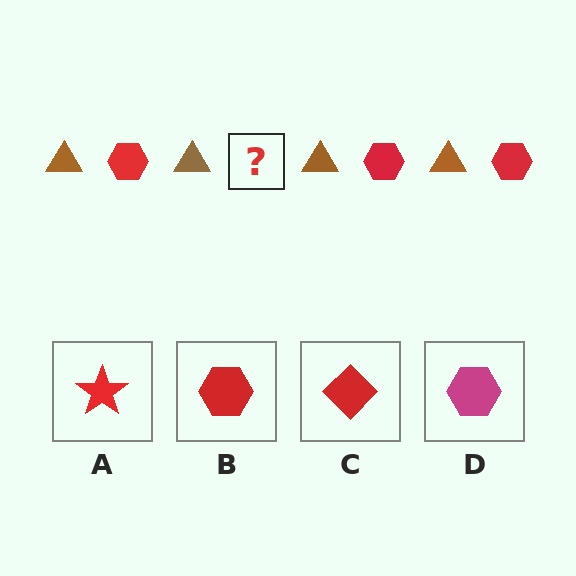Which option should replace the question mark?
Option B.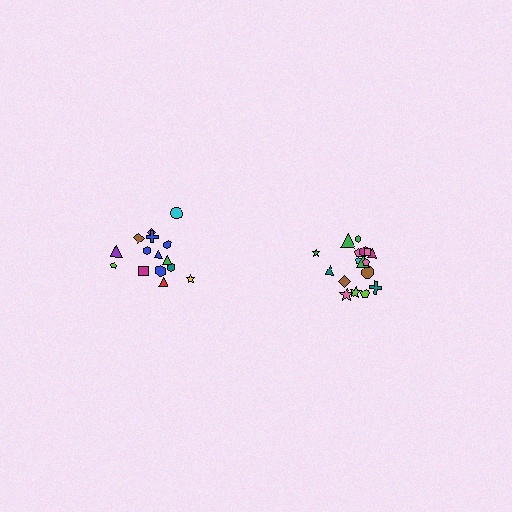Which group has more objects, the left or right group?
The right group.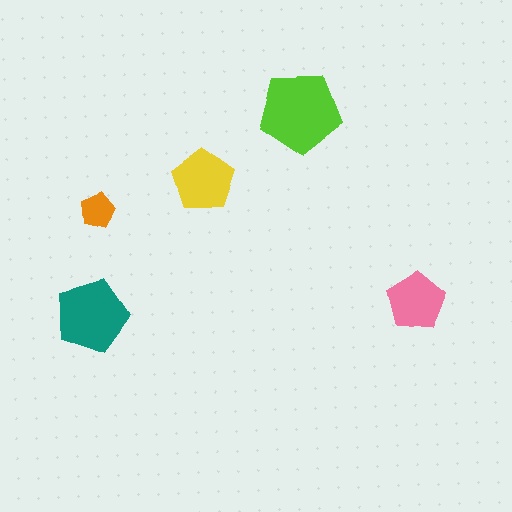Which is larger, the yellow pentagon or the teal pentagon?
The teal one.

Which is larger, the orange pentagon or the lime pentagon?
The lime one.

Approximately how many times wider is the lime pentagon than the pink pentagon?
About 1.5 times wider.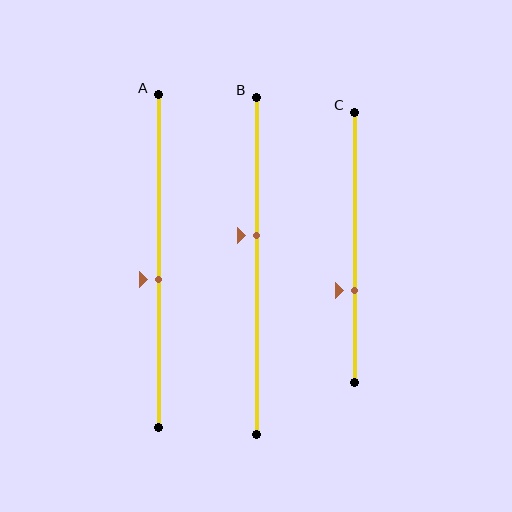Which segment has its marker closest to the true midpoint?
Segment A has its marker closest to the true midpoint.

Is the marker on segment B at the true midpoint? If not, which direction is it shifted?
No, the marker on segment B is shifted upward by about 9% of the segment length.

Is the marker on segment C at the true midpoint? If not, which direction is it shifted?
No, the marker on segment C is shifted downward by about 16% of the segment length.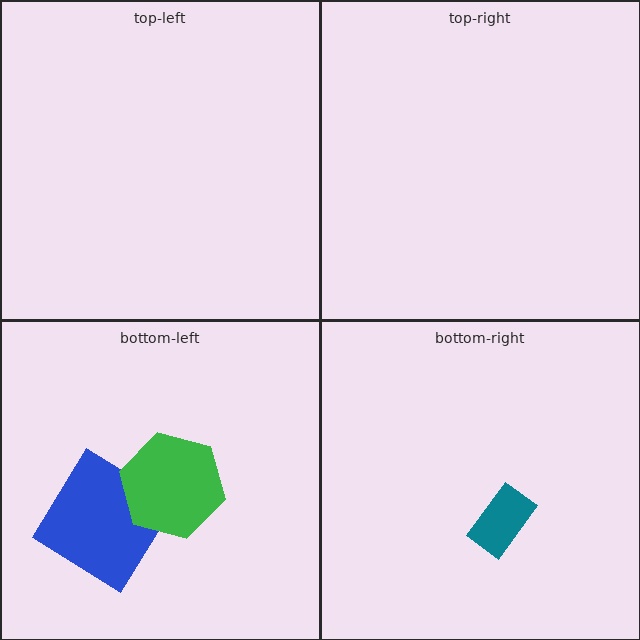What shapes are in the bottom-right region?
The teal rectangle.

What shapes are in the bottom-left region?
The blue diamond, the green hexagon.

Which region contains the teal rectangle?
The bottom-right region.